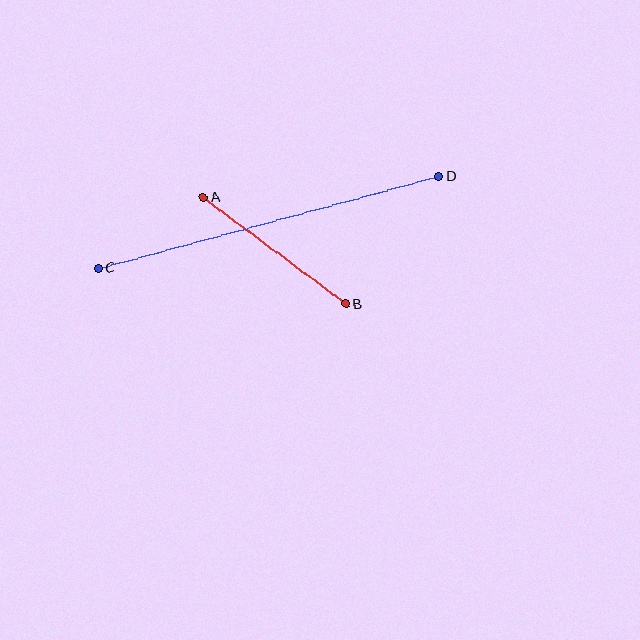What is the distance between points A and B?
The distance is approximately 178 pixels.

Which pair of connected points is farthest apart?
Points C and D are farthest apart.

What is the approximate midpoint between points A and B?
The midpoint is at approximately (274, 251) pixels.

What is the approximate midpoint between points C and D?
The midpoint is at approximately (268, 222) pixels.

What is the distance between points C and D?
The distance is approximately 353 pixels.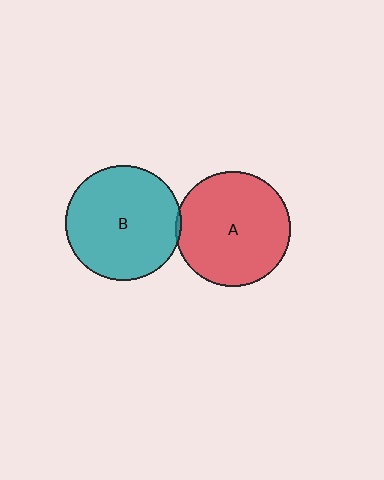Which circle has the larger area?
Circle B (teal).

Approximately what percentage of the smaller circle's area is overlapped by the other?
Approximately 5%.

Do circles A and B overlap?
Yes.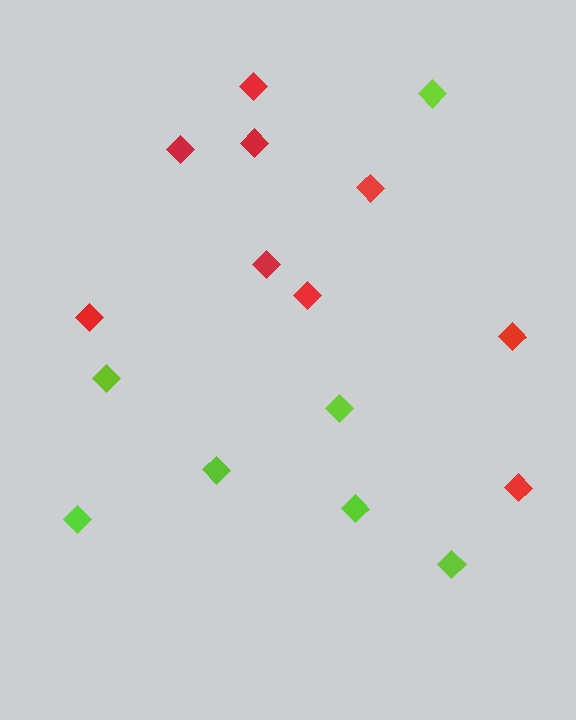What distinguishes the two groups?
There are 2 groups: one group of lime diamonds (7) and one group of red diamonds (9).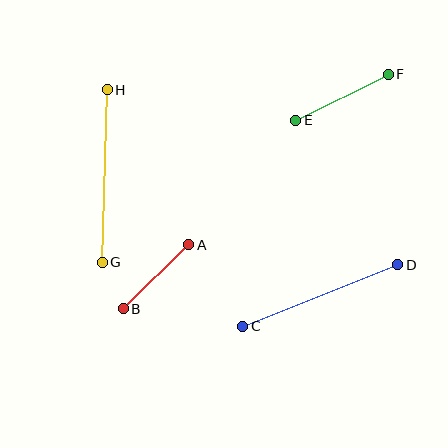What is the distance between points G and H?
The distance is approximately 173 pixels.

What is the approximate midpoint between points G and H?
The midpoint is at approximately (105, 176) pixels.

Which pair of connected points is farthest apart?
Points G and H are farthest apart.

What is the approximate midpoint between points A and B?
The midpoint is at approximately (156, 277) pixels.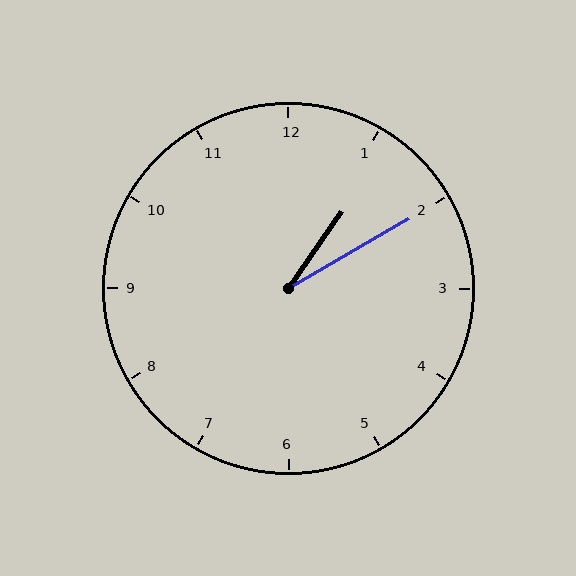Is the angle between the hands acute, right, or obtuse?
It is acute.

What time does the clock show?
1:10.